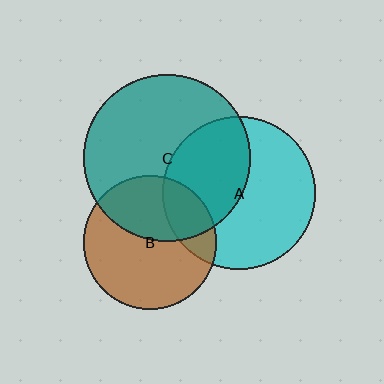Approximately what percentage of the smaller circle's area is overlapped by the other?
Approximately 20%.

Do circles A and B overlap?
Yes.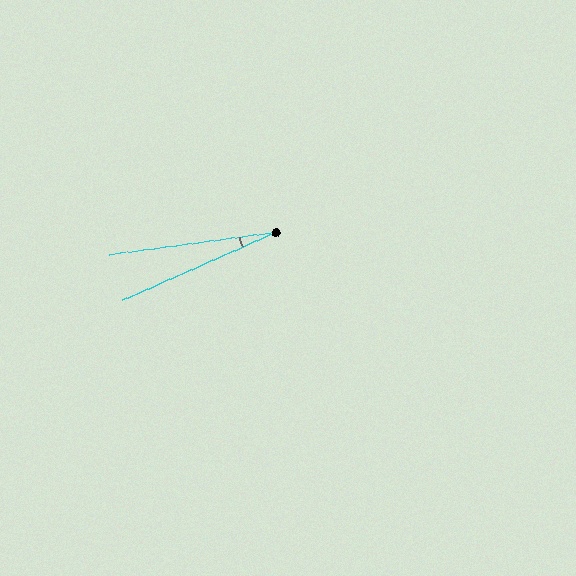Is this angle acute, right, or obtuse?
It is acute.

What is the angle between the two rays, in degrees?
Approximately 16 degrees.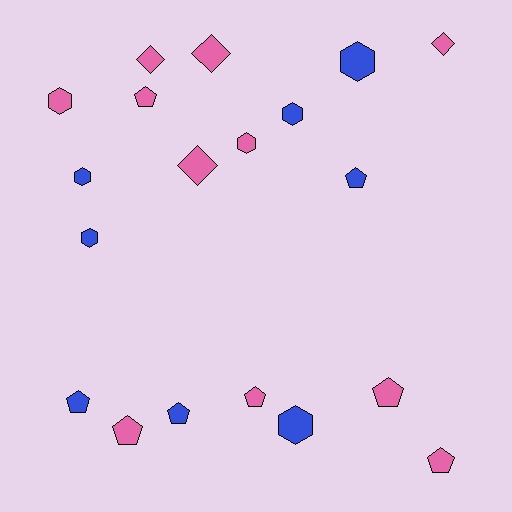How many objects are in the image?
There are 19 objects.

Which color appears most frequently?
Pink, with 11 objects.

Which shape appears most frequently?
Pentagon, with 8 objects.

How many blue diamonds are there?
There are no blue diamonds.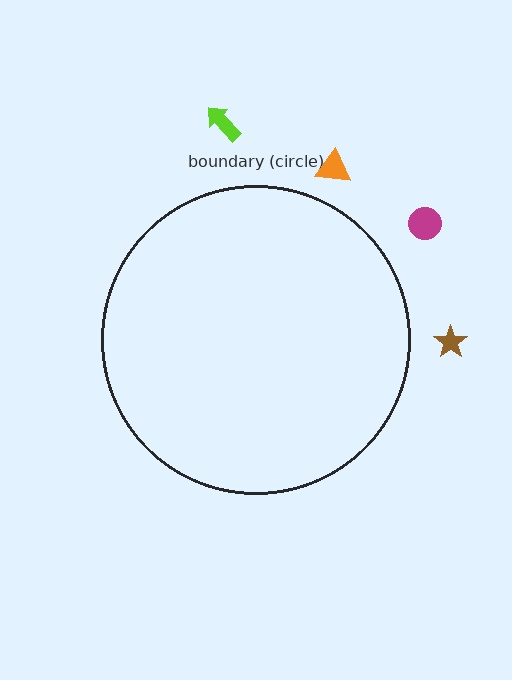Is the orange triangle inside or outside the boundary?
Outside.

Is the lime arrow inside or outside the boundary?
Outside.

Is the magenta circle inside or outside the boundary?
Outside.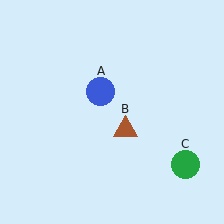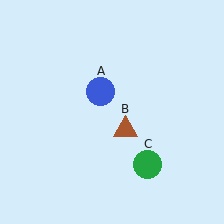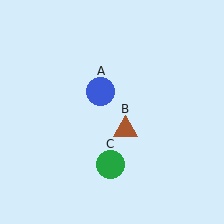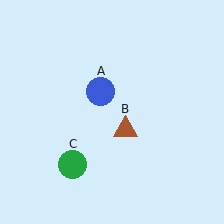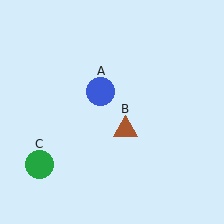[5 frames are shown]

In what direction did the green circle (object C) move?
The green circle (object C) moved left.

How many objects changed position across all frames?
1 object changed position: green circle (object C).